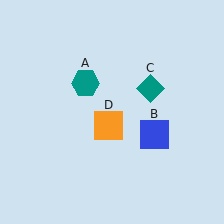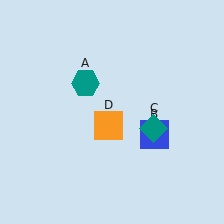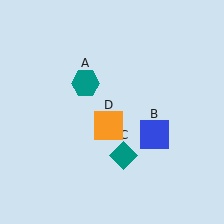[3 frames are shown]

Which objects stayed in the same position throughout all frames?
Teal hexagon (object A) and blue square (object B) and orange square (object D) remained stationary.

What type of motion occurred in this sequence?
The teal diamond (object C) rotated clockwise around the center of the scene.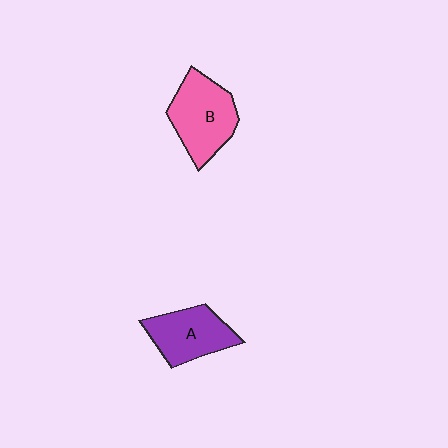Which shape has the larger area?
Shape B (pink).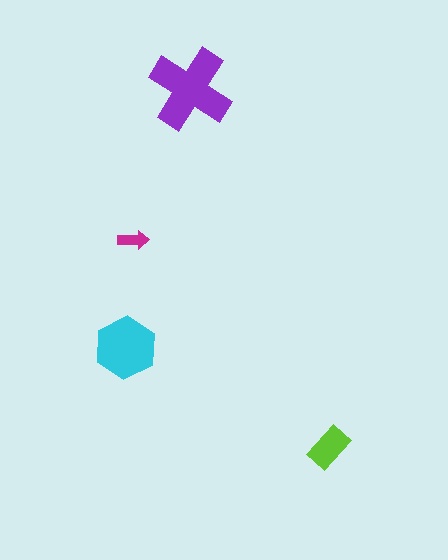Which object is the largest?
The purple cross.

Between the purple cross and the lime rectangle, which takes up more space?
The purple cross.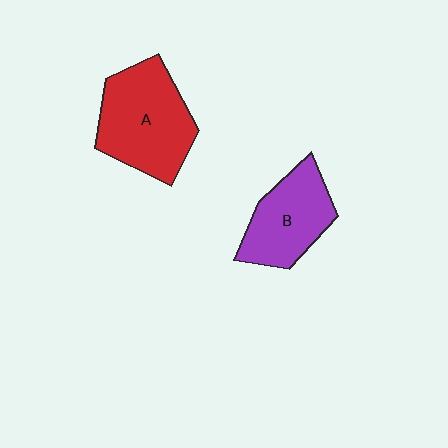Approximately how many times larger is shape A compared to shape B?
Approximately 1.3 times.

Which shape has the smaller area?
Shape B (purple).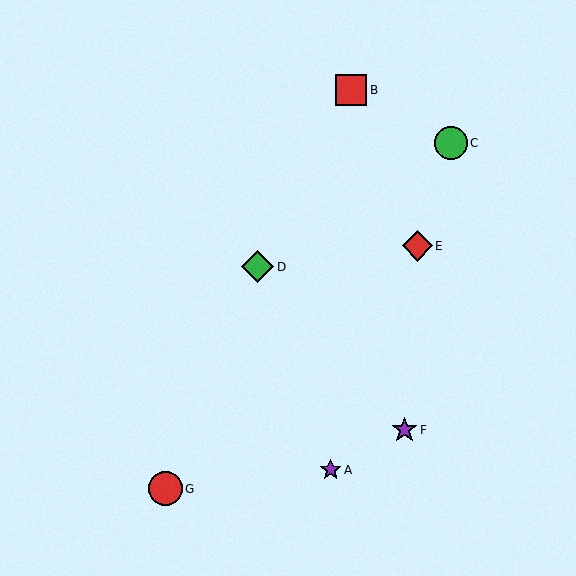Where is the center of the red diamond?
The center of the red diamond is at (417, 246).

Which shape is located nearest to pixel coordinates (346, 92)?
The red square (labeled B) at (351, 90) is nearest to that location.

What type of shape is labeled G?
Shape G is a red circle.